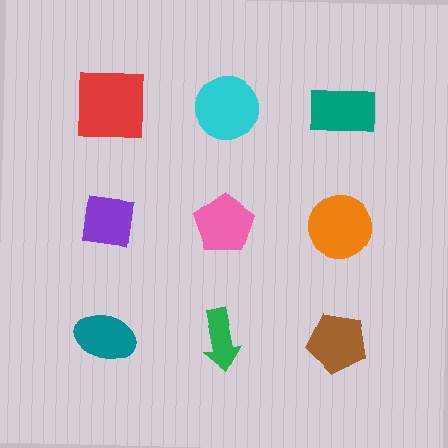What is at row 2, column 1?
A purple square.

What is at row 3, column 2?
A green arrow.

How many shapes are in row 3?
3 shapes.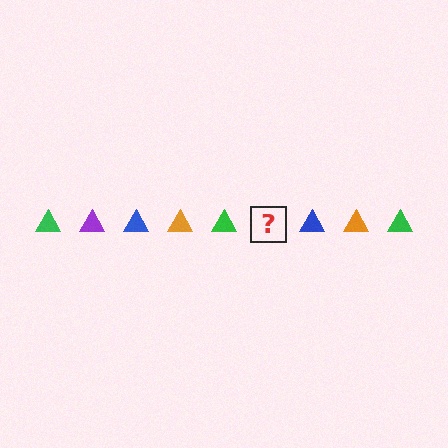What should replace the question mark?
The question mark should be replaced with a purple triangle.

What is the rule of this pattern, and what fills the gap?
The rule is that the pattern cycles through green, purple, blue, orange triangles. The gap should be filled with a purple triangle.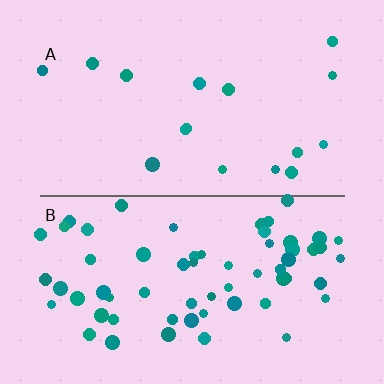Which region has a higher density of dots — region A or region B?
B (the bottom).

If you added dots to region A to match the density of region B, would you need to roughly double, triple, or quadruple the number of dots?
Approximately quadruple.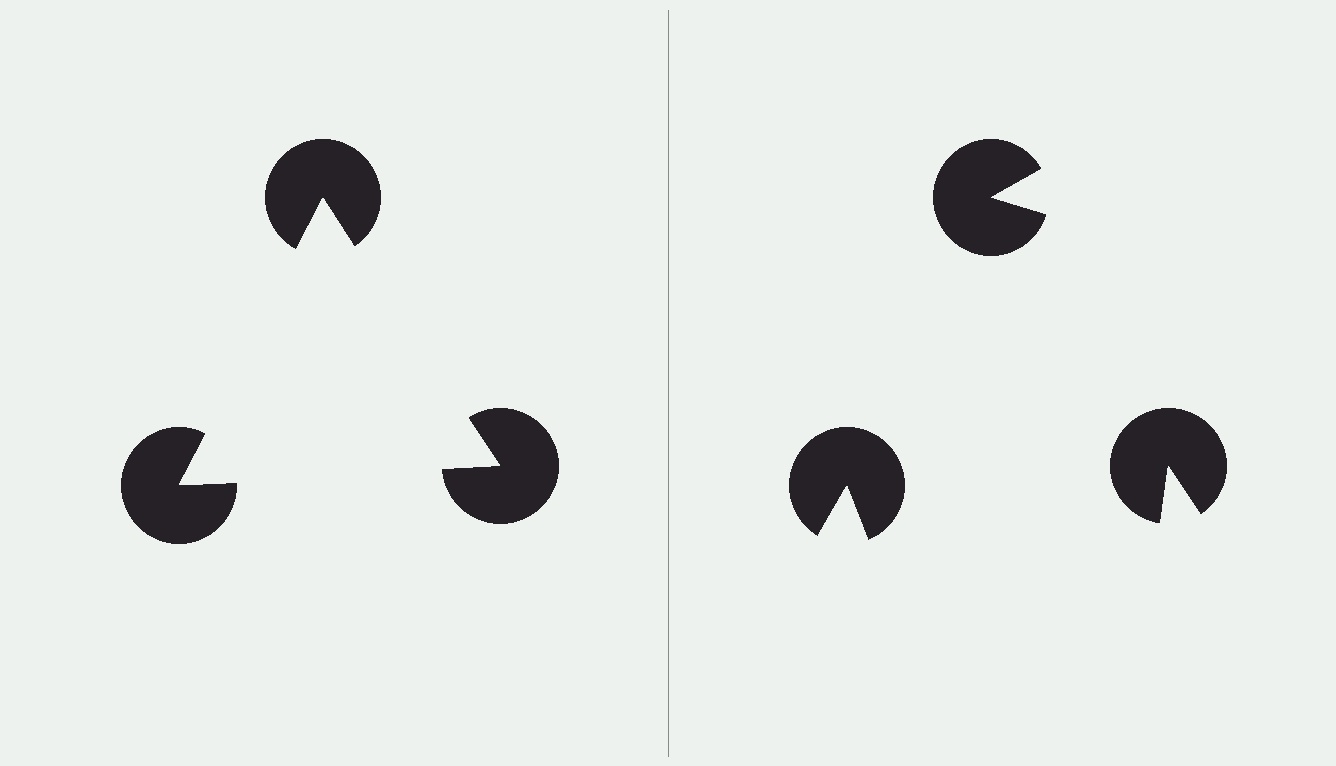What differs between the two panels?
The pac-man discs are positioned identically on both sides; only the wedge orientations differ. On the left they align to a triangle; on the right they are misaligned.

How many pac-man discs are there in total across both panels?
6 — 3 on each side.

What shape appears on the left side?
An illusory triangle.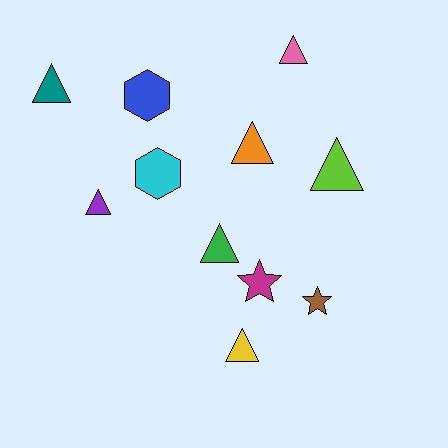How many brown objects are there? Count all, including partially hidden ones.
There is 1 brown object.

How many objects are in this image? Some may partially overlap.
There are 11 objects.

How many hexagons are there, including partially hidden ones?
There are 2 hexagons.